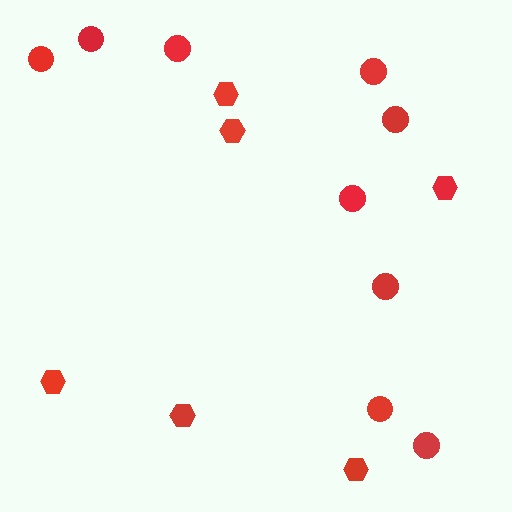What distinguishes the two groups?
There are 2 groups: one group of hexagons (6) and one group of circles (9).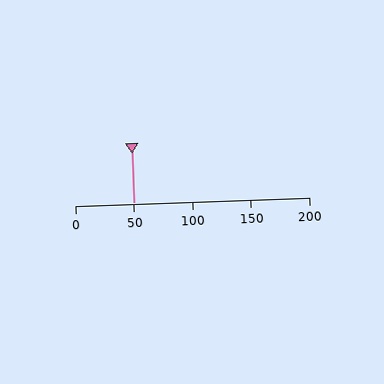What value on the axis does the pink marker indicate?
The marker indicates approximately 50.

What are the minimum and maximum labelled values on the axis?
The axis runs from 0 to 200.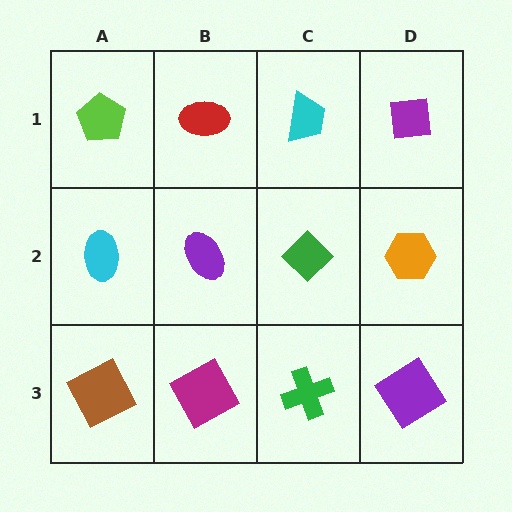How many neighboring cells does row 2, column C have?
4.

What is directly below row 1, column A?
A cyan ellipse.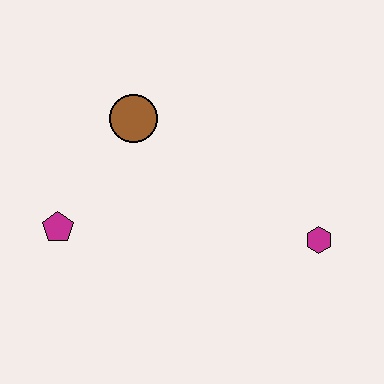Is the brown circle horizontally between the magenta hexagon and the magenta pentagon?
Yes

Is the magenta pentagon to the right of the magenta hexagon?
No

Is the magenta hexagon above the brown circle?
No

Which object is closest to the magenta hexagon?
The brown circle is closest to the magenta hexagon.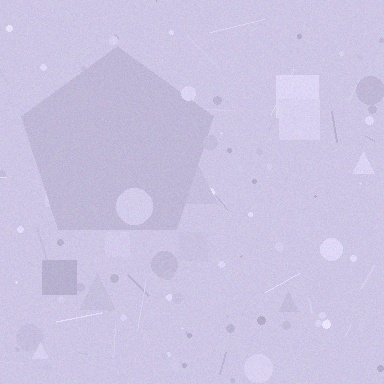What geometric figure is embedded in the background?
A pentagon is embedded in the background.